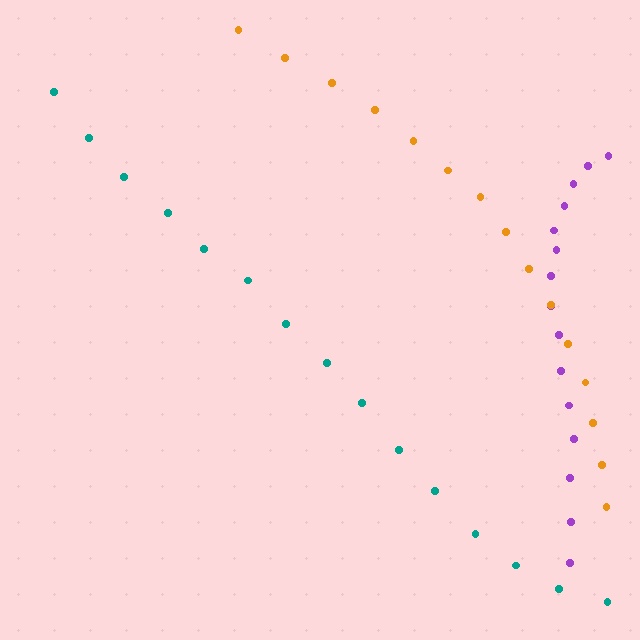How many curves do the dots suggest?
There are 3 distinct paths.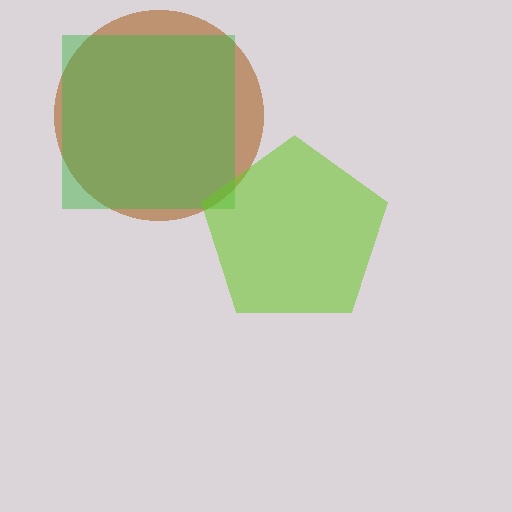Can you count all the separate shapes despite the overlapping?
Yes, there are 3 separate shapes.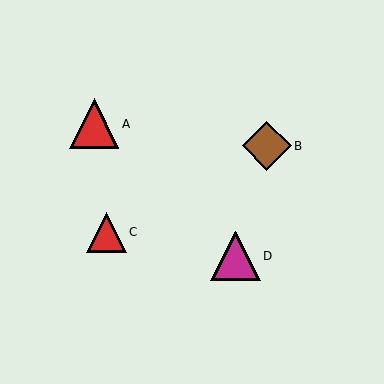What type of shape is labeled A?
Shape A is a red triangle.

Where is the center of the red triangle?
The center of the red triangle is at (94, 124).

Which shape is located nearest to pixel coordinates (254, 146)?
The brown diamond (labeled B) at (267, 146) is nearest to that location.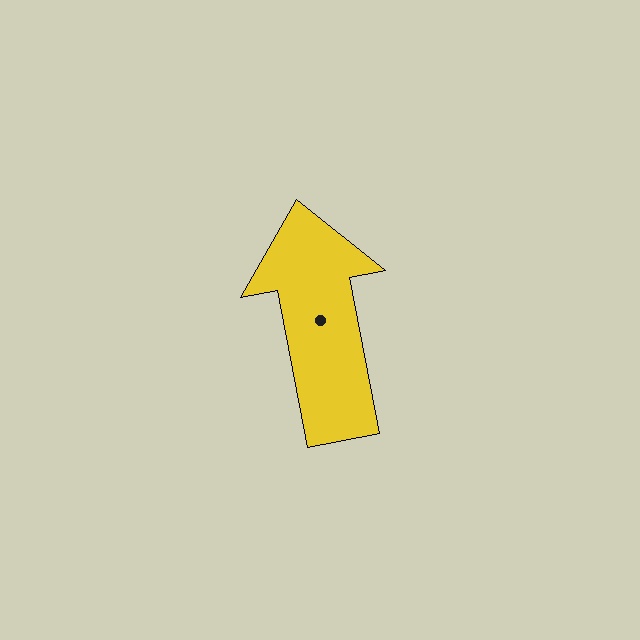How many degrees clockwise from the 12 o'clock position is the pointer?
Approximately 349 degrees.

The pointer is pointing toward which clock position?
Roughly 12 o'clock.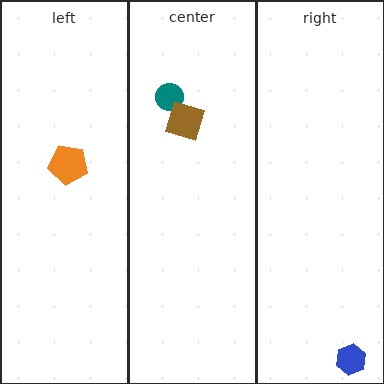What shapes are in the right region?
The blue hexagon.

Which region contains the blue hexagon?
The right region.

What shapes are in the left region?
The orange pentagon.